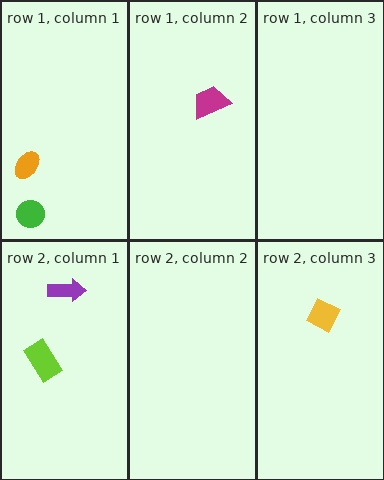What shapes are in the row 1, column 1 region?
The orange ellipse, the green circle.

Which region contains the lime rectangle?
The row 2, column 1 region.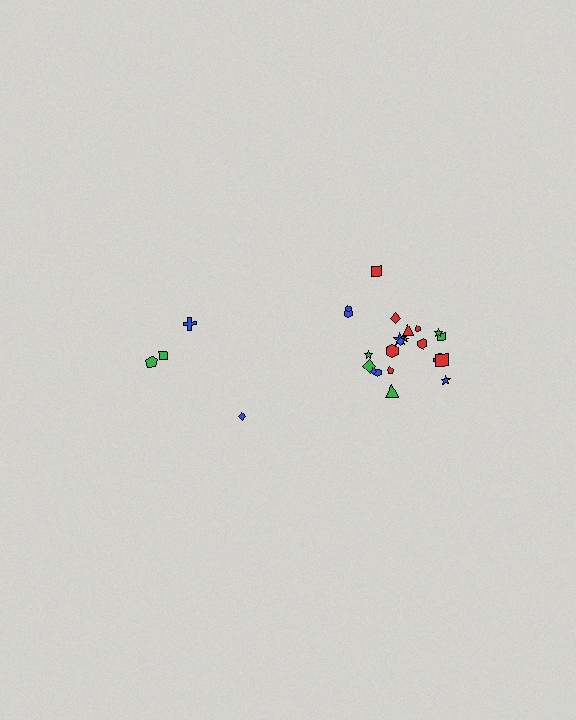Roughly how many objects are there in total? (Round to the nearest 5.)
Roughly 25 objects in total.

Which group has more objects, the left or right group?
The right group.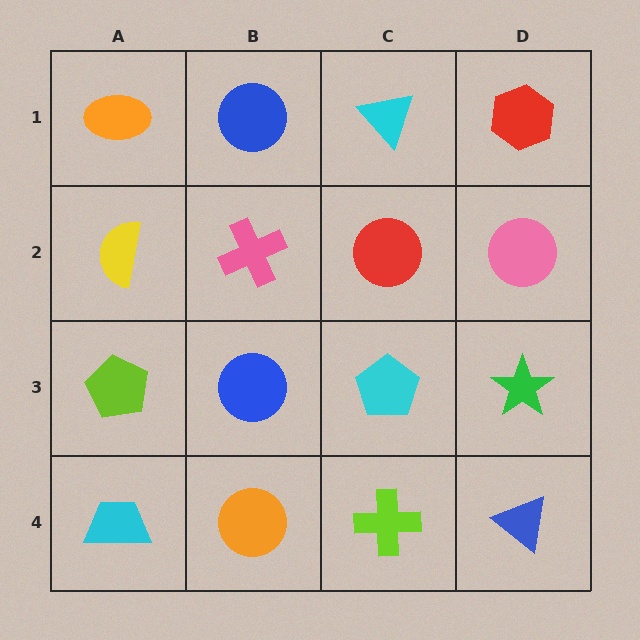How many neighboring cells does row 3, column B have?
4.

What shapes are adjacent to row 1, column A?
A yellow semicircle (row 2, column A), a blue circle (row 1, column B).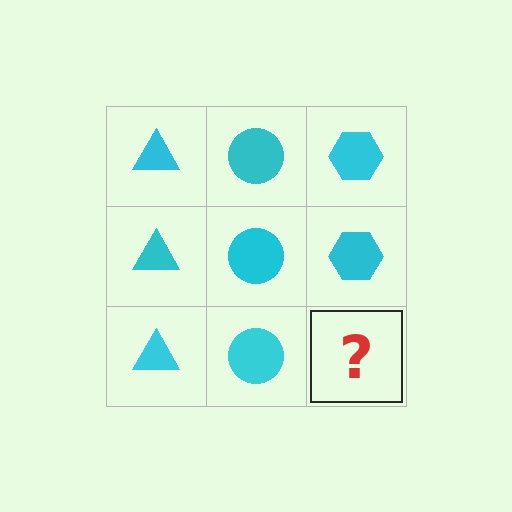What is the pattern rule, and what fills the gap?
The rule is that each column has a consistent shape. The gap should be filled with a cyan hexagon.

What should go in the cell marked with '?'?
The missing cell should contain a cyan hexagon.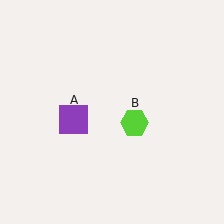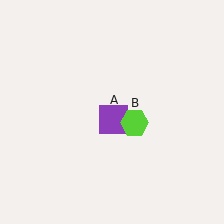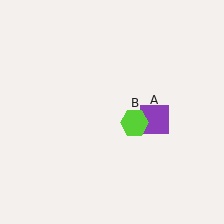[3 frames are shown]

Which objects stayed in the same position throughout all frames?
Lime hexagon (object B) remained stationary.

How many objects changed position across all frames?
1 object changed position: purple square (object A).